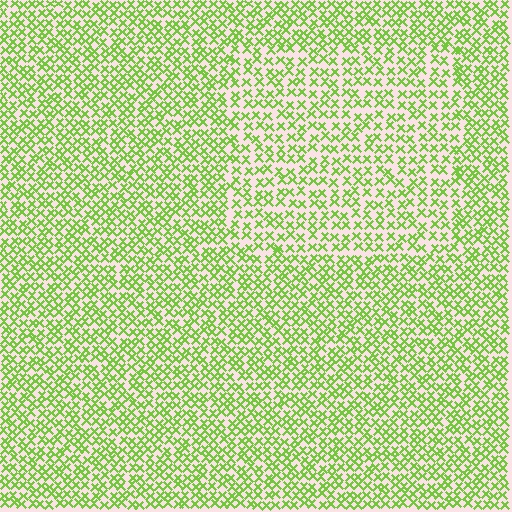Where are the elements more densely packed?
The elements are more densely packed outside the rectangle boundary.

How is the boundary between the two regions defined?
The boundary is defined by a change in element density (approximately 1.5x ratio). All elements are the same color, size, and shape.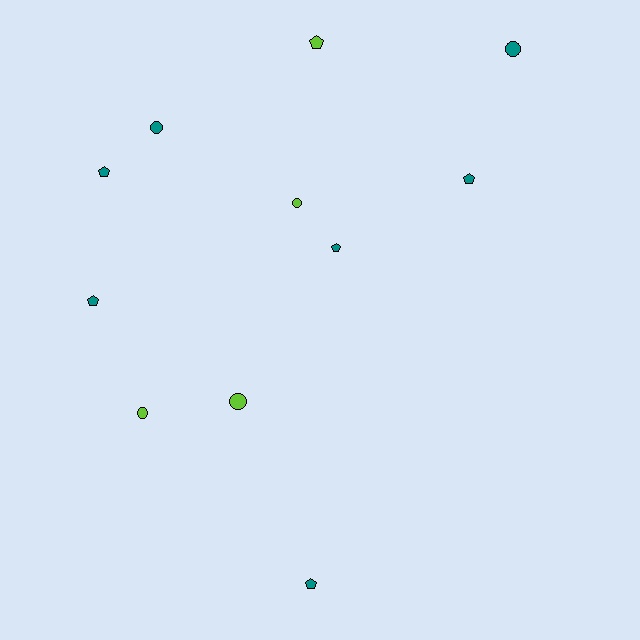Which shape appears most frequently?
Pentagon, with 6 objects.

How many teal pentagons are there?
There are 5 teal pentagons.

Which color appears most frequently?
Teal, with 7 objects.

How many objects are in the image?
There are 11 objects.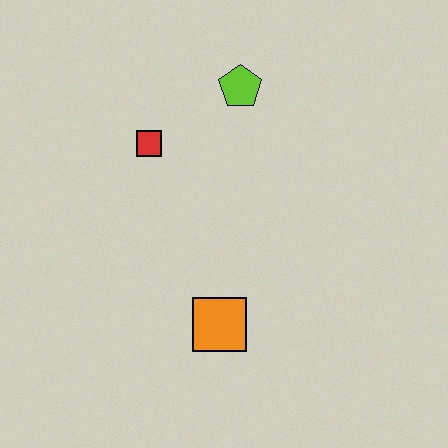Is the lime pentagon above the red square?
Yes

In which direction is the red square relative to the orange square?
The red square is above the orange square.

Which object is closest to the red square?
The lime pentagon is closest to the red square.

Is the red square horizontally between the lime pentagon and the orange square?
No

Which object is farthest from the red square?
The orange square is farthest from the red square.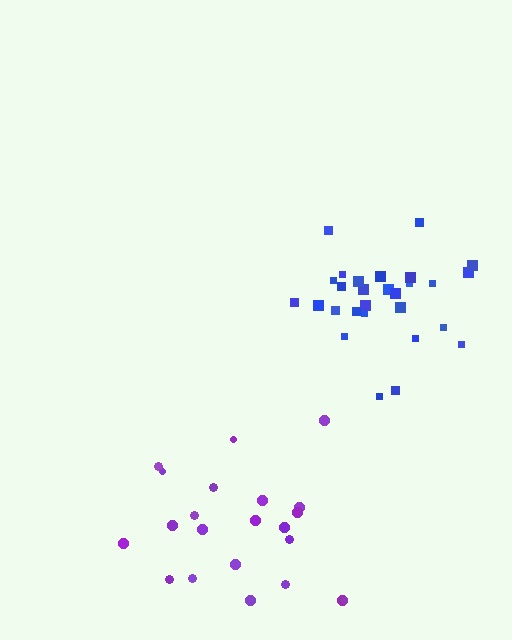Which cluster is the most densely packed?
Blue.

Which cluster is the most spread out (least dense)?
Purple.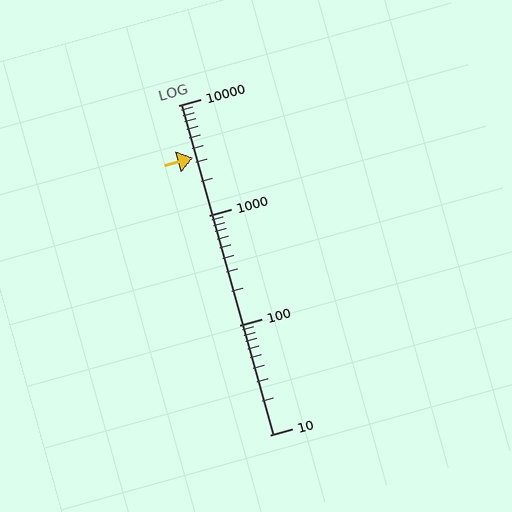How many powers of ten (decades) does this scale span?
The scale spans 3 decades, from 10 to 10000.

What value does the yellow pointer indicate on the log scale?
The pointer indicates approximately 3300.